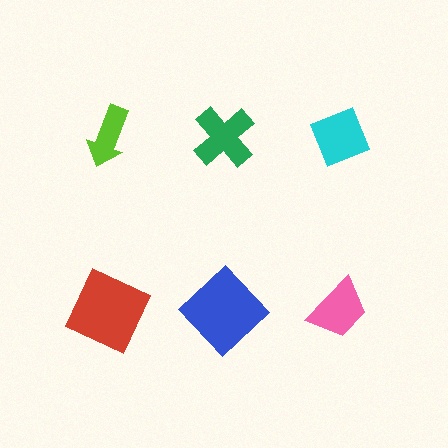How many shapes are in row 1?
3 shapes.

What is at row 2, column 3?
A pink trapezoid.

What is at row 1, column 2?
A green cross.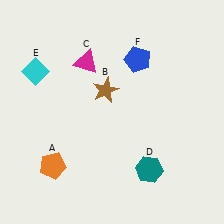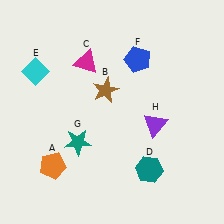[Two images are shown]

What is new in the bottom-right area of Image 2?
A purple triangle (H) was added in the bottom-right area of Image 2.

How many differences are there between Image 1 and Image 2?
There are 2 differences between the two images.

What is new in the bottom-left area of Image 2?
A teal star (G) was added in the bottom-left area of Image 2.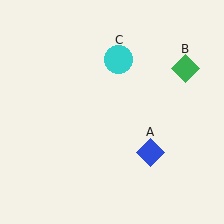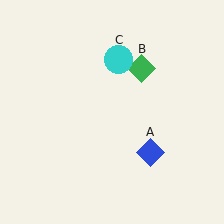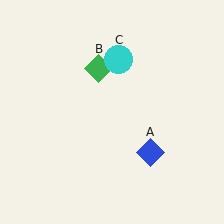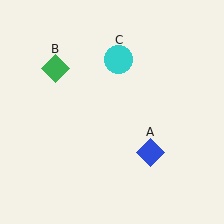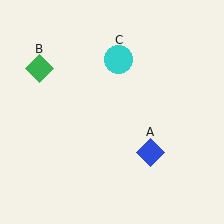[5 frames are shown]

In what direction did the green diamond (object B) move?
The green diamond (object B) moved left.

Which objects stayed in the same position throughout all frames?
Blue diamond (object A) and cyan circle (object C) remained stationary.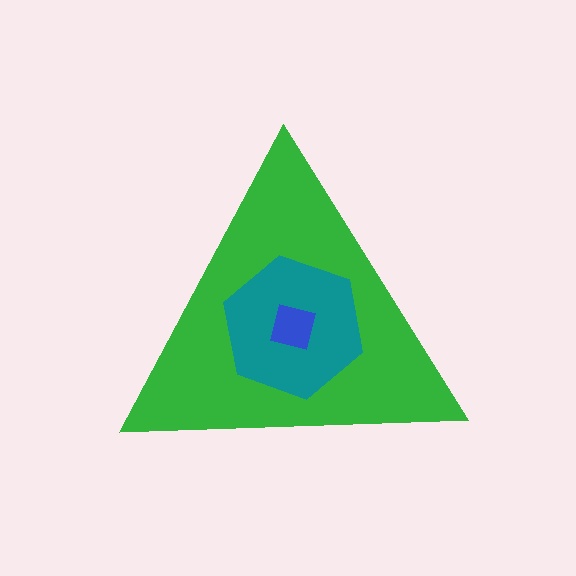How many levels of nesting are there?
3.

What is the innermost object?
The blue square.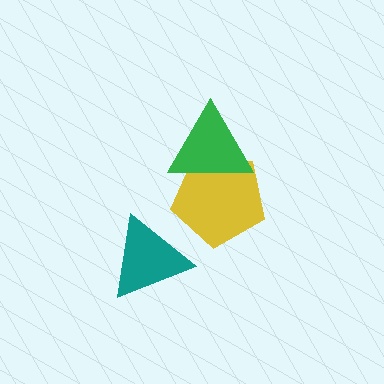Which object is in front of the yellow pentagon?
The green triangle is in front of the yellow pentagon.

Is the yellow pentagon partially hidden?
Yes, it is partially covered by another shape.